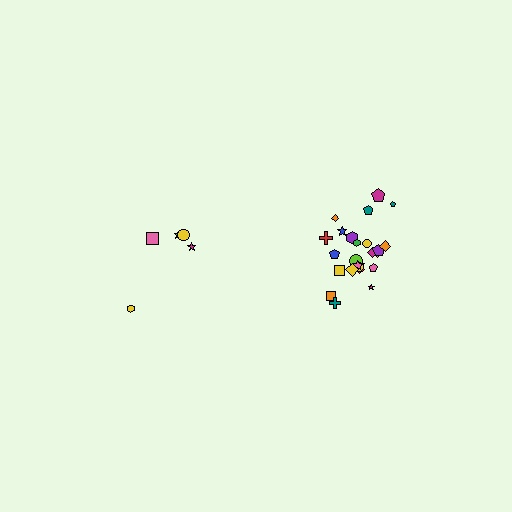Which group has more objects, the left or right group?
The right group.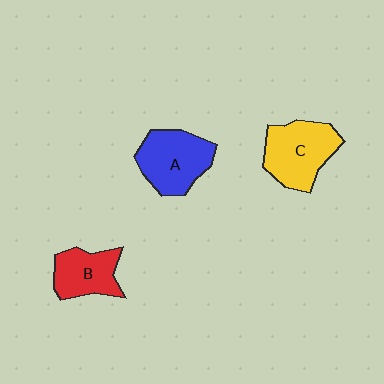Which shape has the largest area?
Shape C (yellow).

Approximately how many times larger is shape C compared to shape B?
Approximately 1.4 times.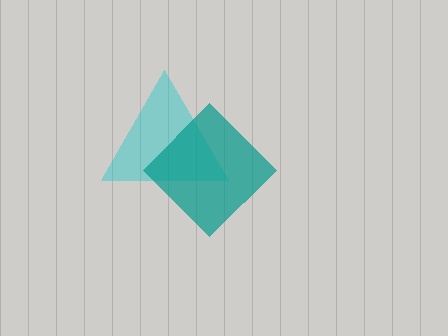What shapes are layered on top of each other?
The layered shapes are: a cyan triangle, a teal diamond.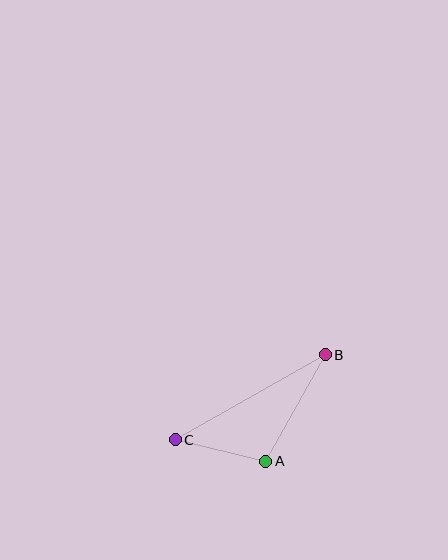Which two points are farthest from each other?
Points B and C are farthest from each other.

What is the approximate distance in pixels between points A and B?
The distance between A and B is approximately 122 pixels.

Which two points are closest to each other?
Points A and C are closest to each other.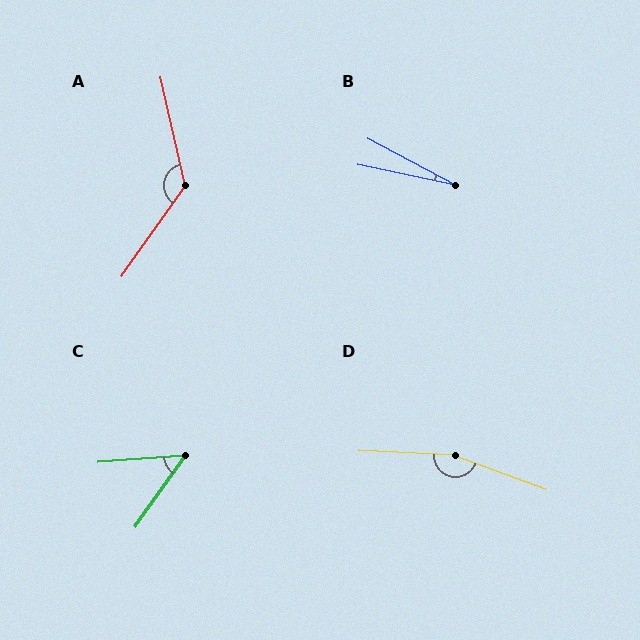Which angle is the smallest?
B, at approximately 16 degrees.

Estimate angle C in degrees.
Approximately 51 degrees.